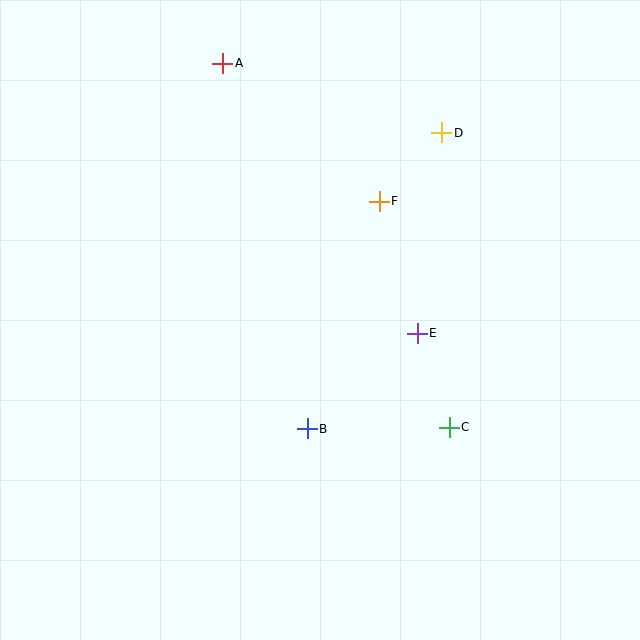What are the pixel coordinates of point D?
Point D is at (442, 133).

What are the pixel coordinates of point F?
Point F is at (379, 201).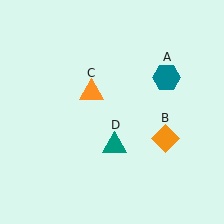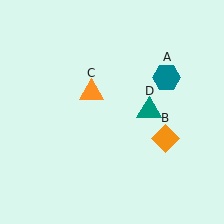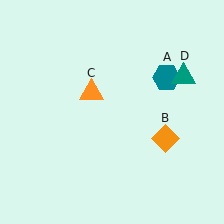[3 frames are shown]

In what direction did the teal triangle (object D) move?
The teal triangle (object D) moved up and to the right.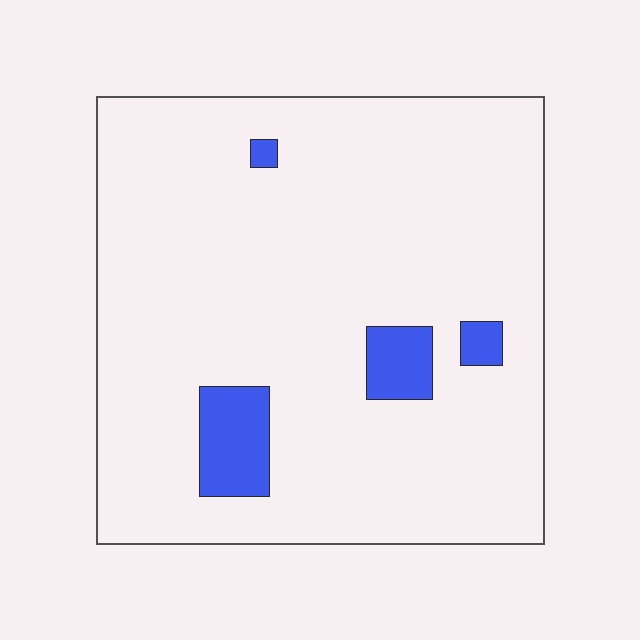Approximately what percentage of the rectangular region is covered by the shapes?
Approximately 10%.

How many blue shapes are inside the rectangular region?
4.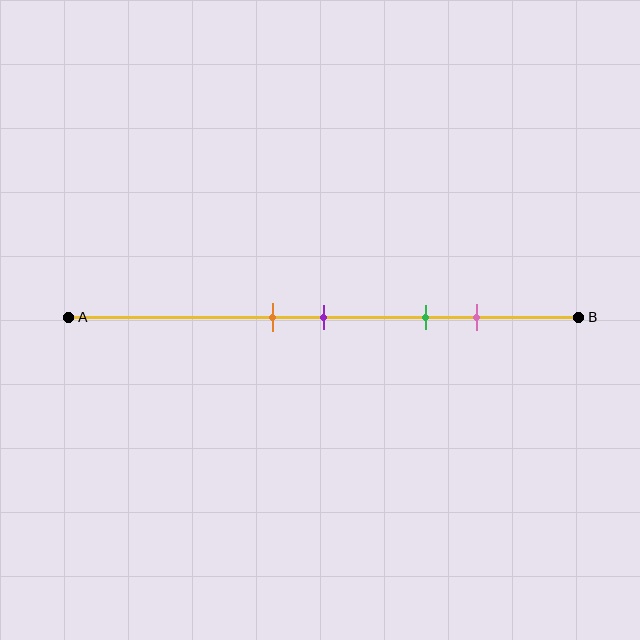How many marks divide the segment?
There are 4 marks dividing the segment.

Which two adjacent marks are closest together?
The orange and purple marks are the closest adjacent pair.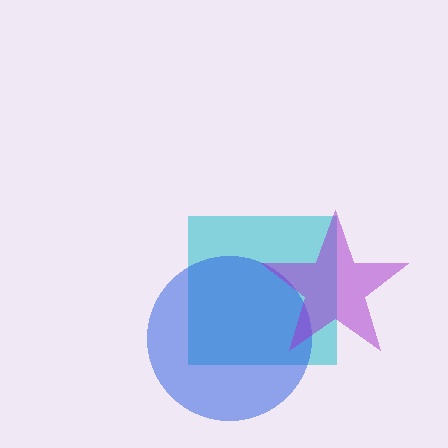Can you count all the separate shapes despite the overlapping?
Yes, there are 3 separate shapes.